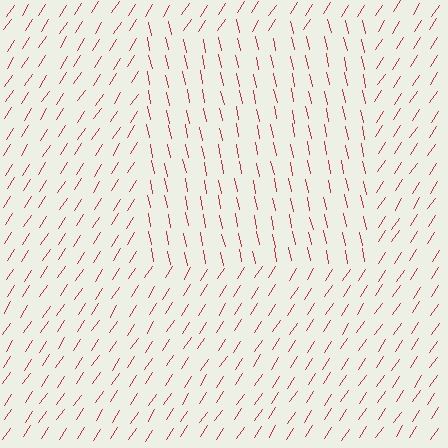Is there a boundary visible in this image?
Yes, there is a texture boundary formed by a change in line orientation.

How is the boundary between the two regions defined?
The boundary is defined purely by a change in line orientation (approximately 45 degrees difference). All lines are the same color and thickness.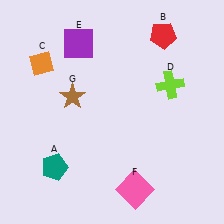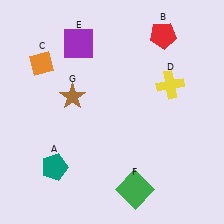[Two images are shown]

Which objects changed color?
D changed from lime to yellow. F changed from pink to green.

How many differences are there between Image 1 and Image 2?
There are 2 differences between the two images.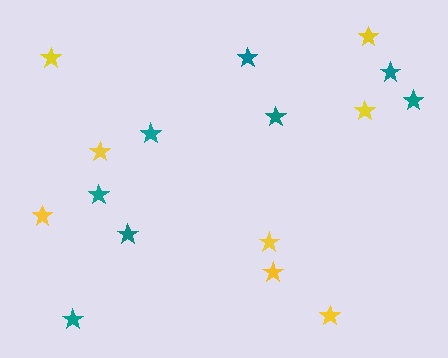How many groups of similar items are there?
There are 2 groups: one group of yellow stars (8) and one group of teal stars (8).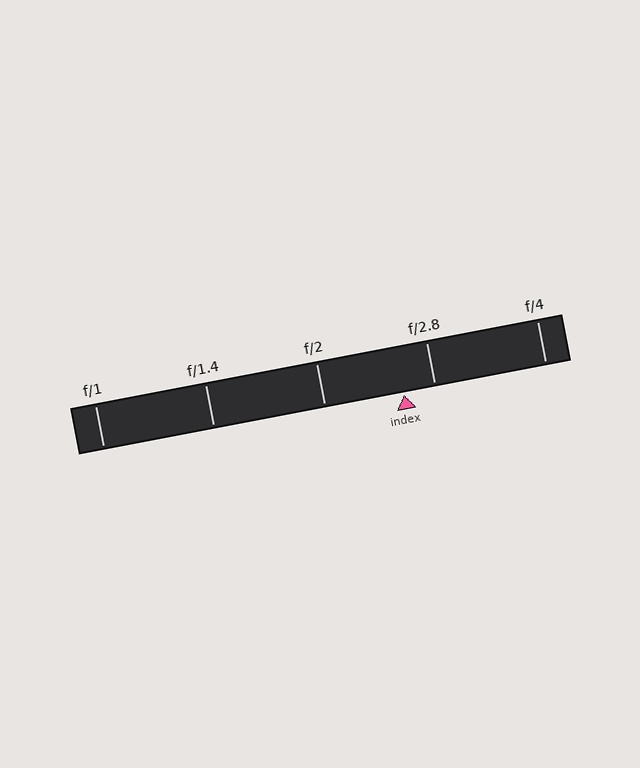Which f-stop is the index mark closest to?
The index mark is closest to f/2.8.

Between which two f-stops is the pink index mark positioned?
The index mark is between f/2 and f/2.8.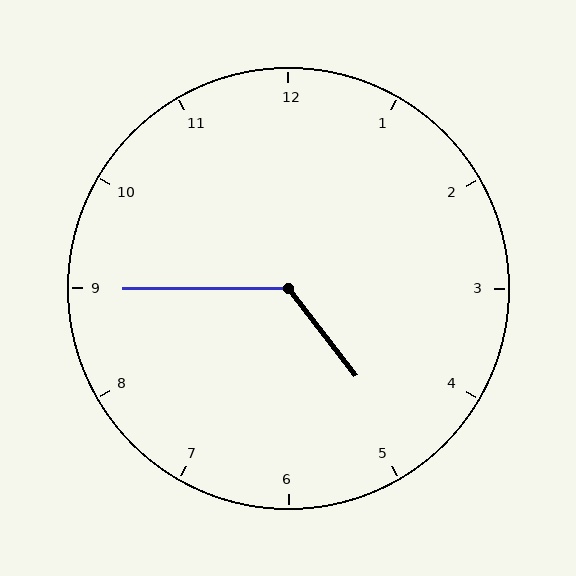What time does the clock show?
4:45.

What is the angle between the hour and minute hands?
Approximately 128 degrees.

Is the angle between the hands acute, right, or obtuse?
It is obtuse.